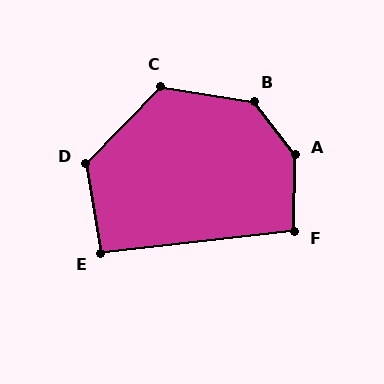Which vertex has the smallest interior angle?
E, at approximately 93 degrees.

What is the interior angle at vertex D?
Approximately 126 degrees (obtuse).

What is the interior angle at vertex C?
Approximately 125 degrees (obtuse).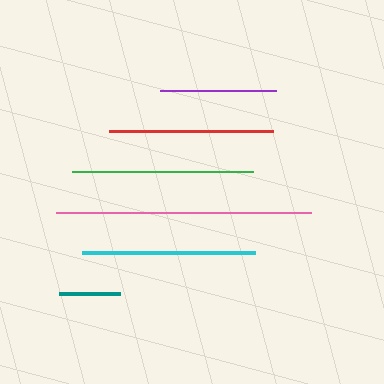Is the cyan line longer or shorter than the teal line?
The cyan line is longer than the teal line.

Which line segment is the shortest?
The teal line is the shortest at approximately 61 pixels.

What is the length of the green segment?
The green segment is approximately 181 pixels long.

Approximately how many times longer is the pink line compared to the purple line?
The pink line is approximately 2.2 times the length of the purple line.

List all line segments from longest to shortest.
From longest to shortest: pink, green, cyan, red, purple, teal.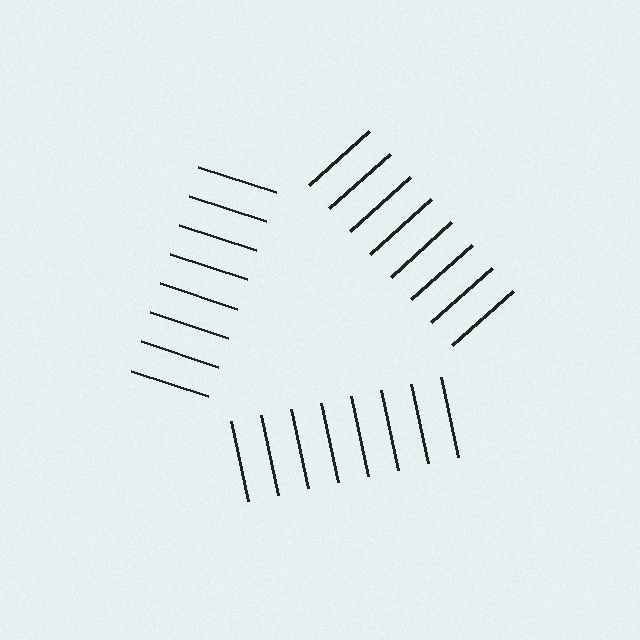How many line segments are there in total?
24 — 8 along each of the 3 edges.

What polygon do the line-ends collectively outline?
An illusory triangle — the line segments terminate on its edges but no continuous stroke is drawn.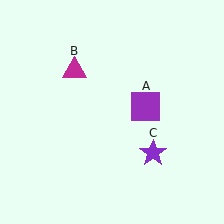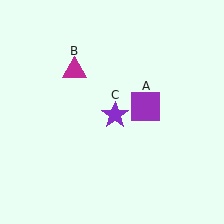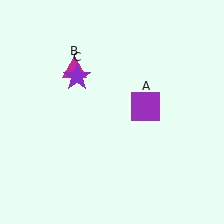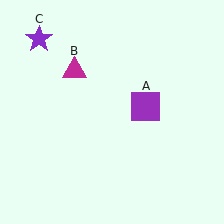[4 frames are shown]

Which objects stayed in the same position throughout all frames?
Purple square (object A) and magenta triangle (object B) remained stationary.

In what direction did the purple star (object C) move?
The purple star (object C) moved up and to the left.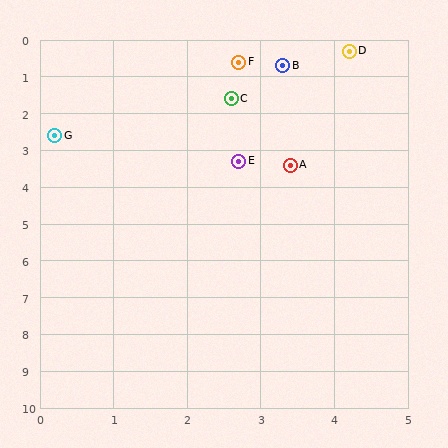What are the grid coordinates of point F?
Point F is at approximately (2.7, 0.6).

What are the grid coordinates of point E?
Point E is at approximately (2.7, 3.3).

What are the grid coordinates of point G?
Point G is at approximately (0.2, 2.6).